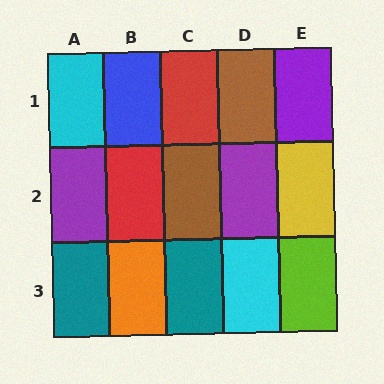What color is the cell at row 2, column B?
Red.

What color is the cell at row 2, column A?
Purple.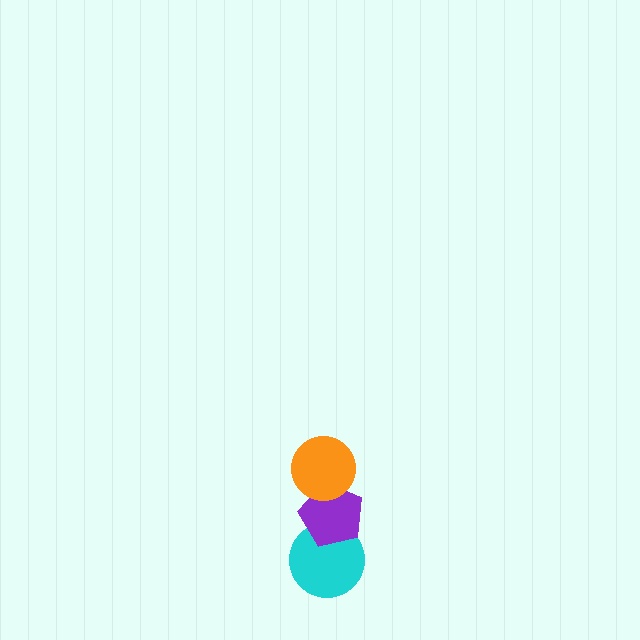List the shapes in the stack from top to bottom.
From top to bottom: the orange circle, the purple pentagon, the cyan circle.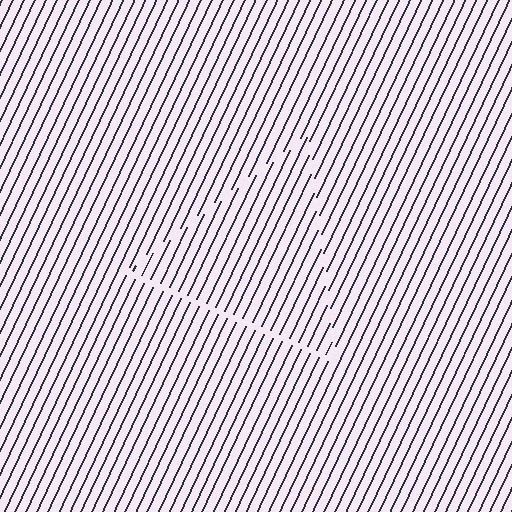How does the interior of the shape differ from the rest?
The interior of the shape contains the same grating, shifted by half a period — the contour is defined by the phase discontinuity where line-ends from the inner and outer gratings abut.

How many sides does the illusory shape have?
3 sides — the line-ends trace a triangle.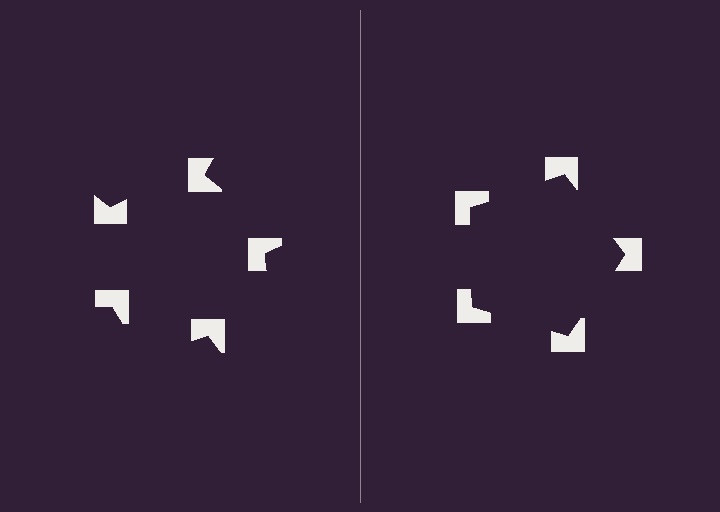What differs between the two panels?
The notched squares are positioned identically on both sides; only the wedge orientations differ. On the right they align to a pentagon; on the left they are misaligned.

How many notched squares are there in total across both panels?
10 — 5 on each side.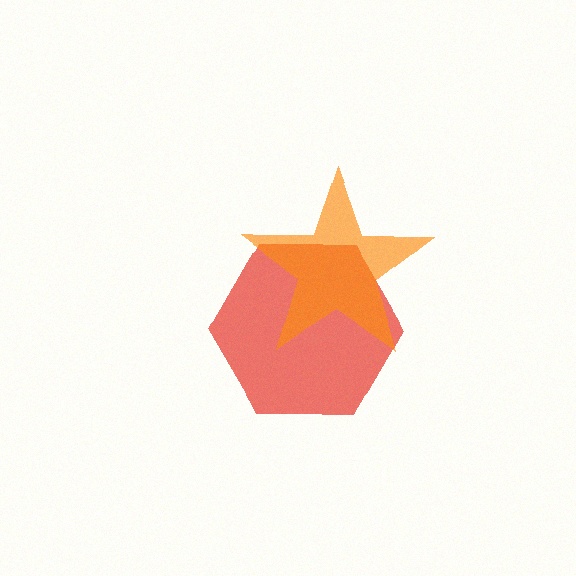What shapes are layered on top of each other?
The layered shapes are: a red hexagon, an orange star.